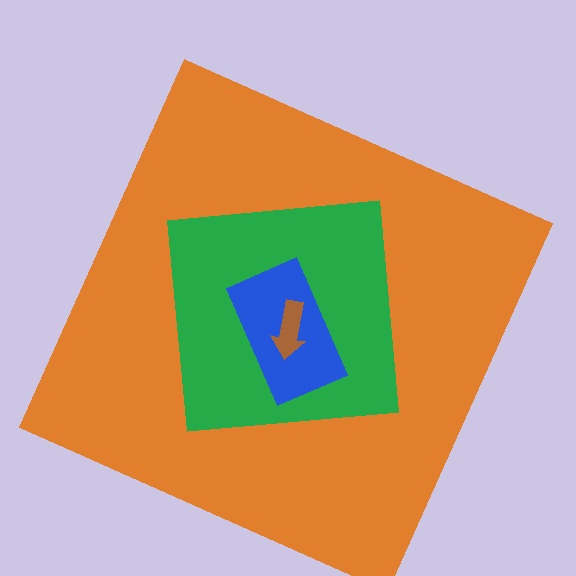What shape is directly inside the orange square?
The green square.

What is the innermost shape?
The brown arrow.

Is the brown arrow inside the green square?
Yes.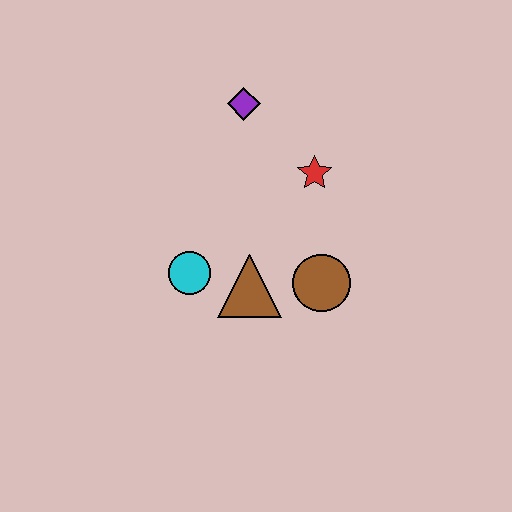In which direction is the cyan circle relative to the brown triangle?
The cyan circle is to the left of the brown triangle.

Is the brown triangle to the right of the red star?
No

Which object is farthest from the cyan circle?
The purple diamond is farthest from the cyan circle.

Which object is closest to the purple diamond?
The red star is closest to the purple diamond.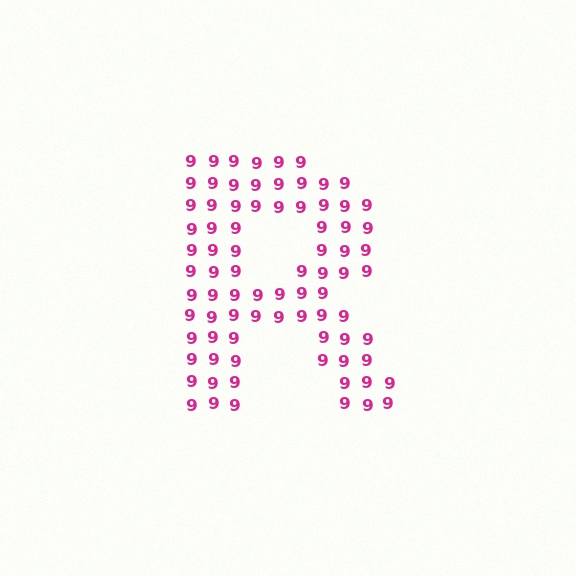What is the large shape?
The large shape is the letter R.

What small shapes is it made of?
It is made of small digit 9's.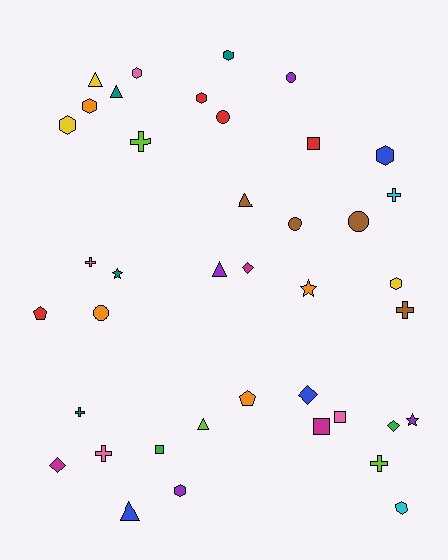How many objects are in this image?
There are 40 objects.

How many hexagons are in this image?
There are 9 hexagons.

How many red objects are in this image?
There are 4 red objects.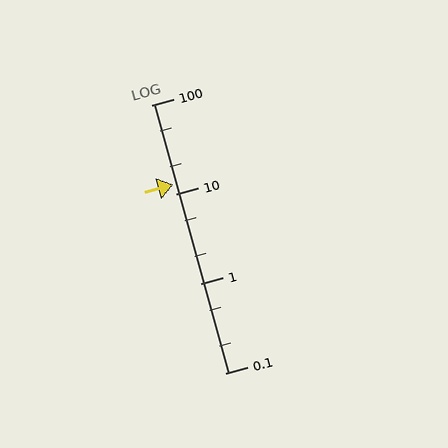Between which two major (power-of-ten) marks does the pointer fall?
The pointer is between 10 and 100.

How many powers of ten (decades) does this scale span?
The scale spans 3 decades, from 0.1 to 100.